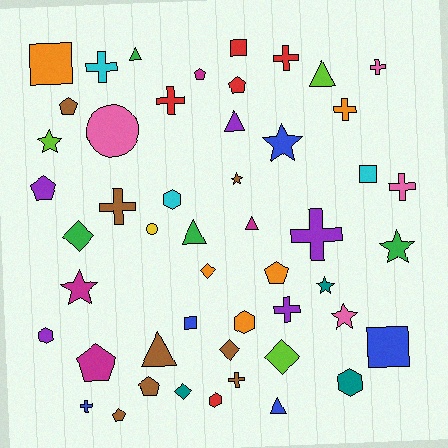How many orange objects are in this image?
There are 5 orange objects.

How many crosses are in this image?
There are 11 crosses.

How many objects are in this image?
There are 50 objects.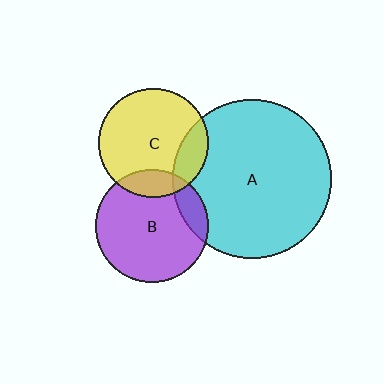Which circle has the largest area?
Circle A (cyan).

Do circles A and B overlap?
Yes.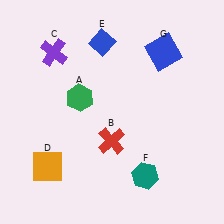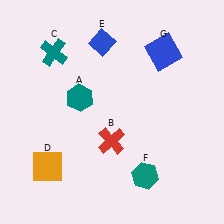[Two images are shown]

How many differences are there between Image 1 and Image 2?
There are 2 differences between the two images.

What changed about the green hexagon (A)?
In Image 1, A is green. In Image 2, it changed to teal.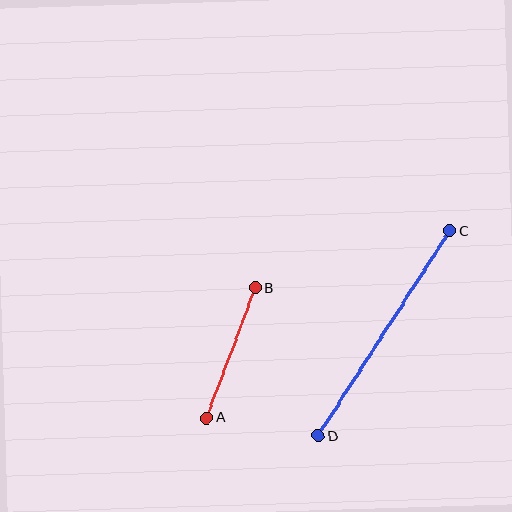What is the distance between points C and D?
The distance is approximately 244 pixels.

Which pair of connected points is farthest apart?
Points C and D are farthest apart.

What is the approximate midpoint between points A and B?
The midpoint is at approximately (231, 353) pixels.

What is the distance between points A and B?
The distance is approximately 139 pixels.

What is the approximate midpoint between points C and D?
The midpoint is at approximately (384, 334) pixels.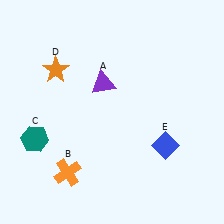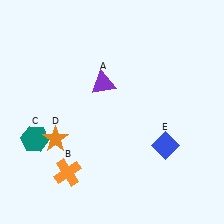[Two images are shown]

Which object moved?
The orange star (D) moved down.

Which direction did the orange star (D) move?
The orange star (D) moved down.